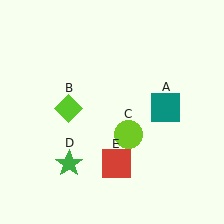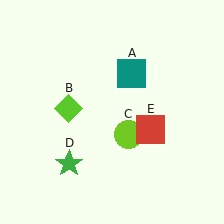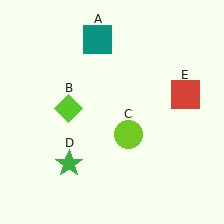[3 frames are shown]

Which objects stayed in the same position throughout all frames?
Lime diamond (object B) and lime circle (object C) and green star (object D) remained stationary.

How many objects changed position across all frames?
2 objects changed position: teal square (object A), red square (object E).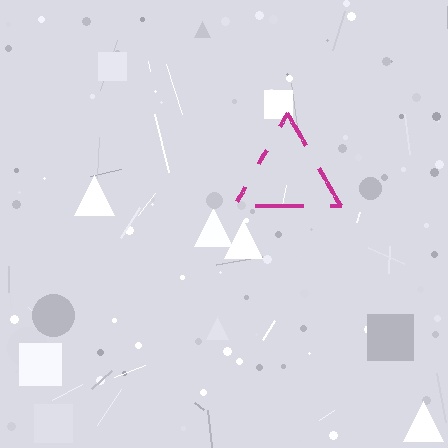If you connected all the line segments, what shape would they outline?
They would outline a triangle.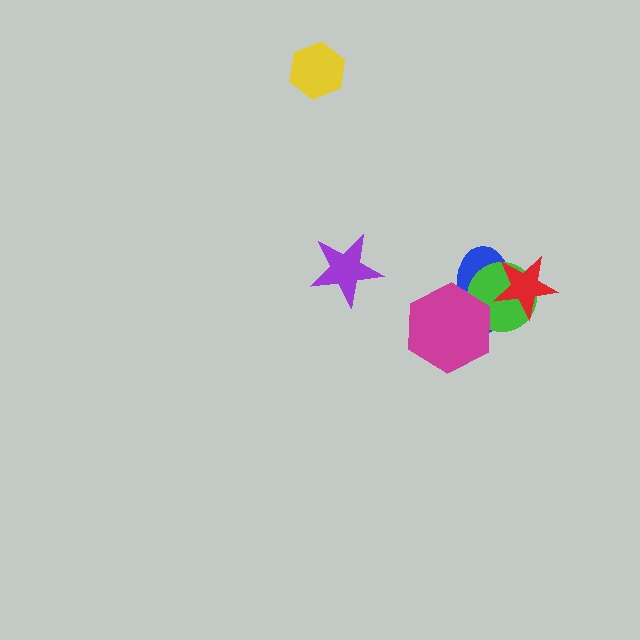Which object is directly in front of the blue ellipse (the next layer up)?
The green circle is directly in front of the blue ellipse.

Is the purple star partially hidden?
No, no other shape covers it.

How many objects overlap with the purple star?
0 objects overlap with the purple star.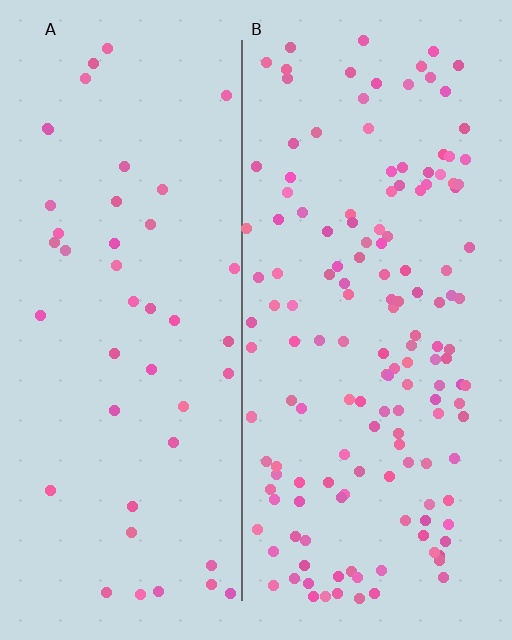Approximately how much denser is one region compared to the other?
Approximately 3.4× — region B over region A.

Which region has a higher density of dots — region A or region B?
B (the right).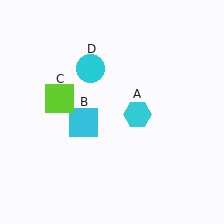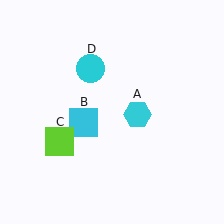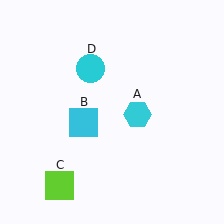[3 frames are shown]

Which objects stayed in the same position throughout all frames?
Cyan hexagon (object A) and cyan square (object B) and cyan circle (object D) remained stationary.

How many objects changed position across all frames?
1 object changed position: lime square (object C).